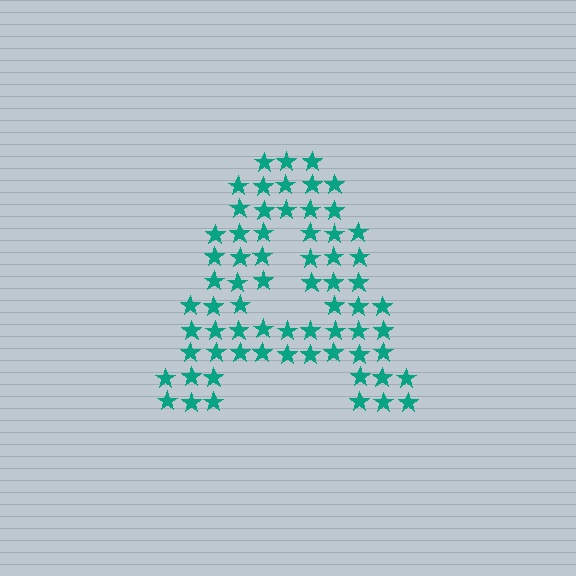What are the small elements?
The small elements are stars.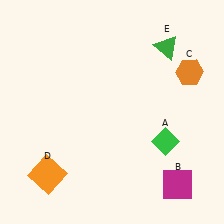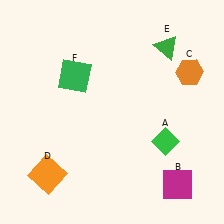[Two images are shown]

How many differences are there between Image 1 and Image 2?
There is 1 difference between the two images.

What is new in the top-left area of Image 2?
A green square (F) was added in the top-left area of Image 2.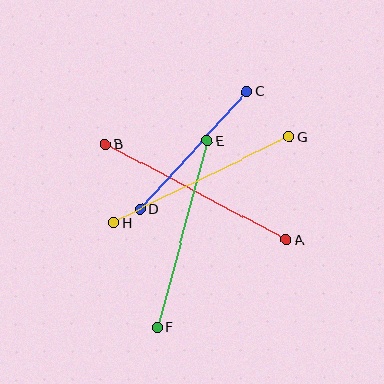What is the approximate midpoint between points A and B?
The midpoint is at approximately (196, 192) pixels.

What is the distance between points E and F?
The distance is approximately 194 pixels.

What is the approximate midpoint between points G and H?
The midpoint is at approximately (202, 180) pixels.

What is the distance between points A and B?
The distance is approximately 205 pixels.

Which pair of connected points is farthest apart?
Points A and B are farthest apart.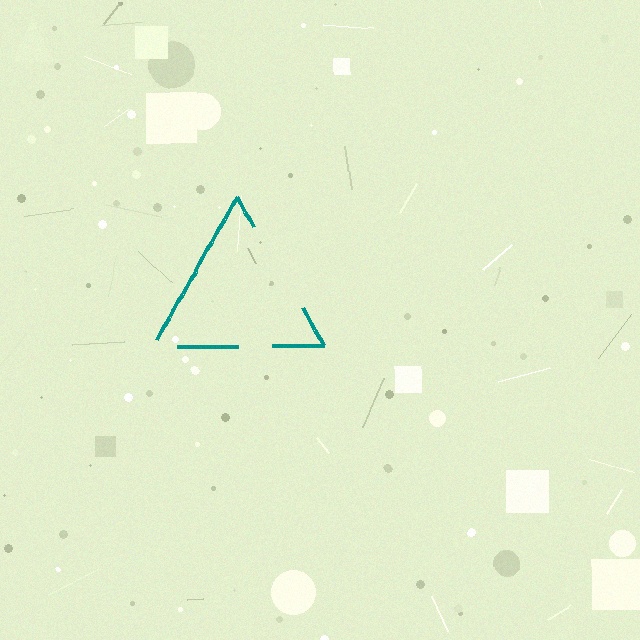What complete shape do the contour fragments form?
The contour fragments form a triangle.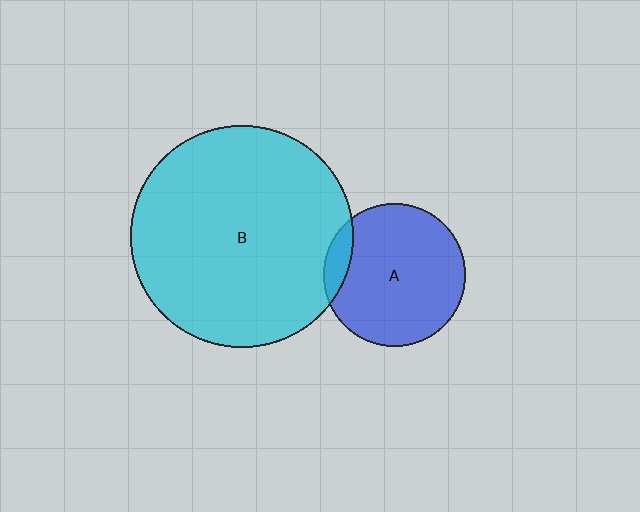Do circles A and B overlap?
Yes.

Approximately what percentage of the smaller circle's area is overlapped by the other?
Approximately 10%.